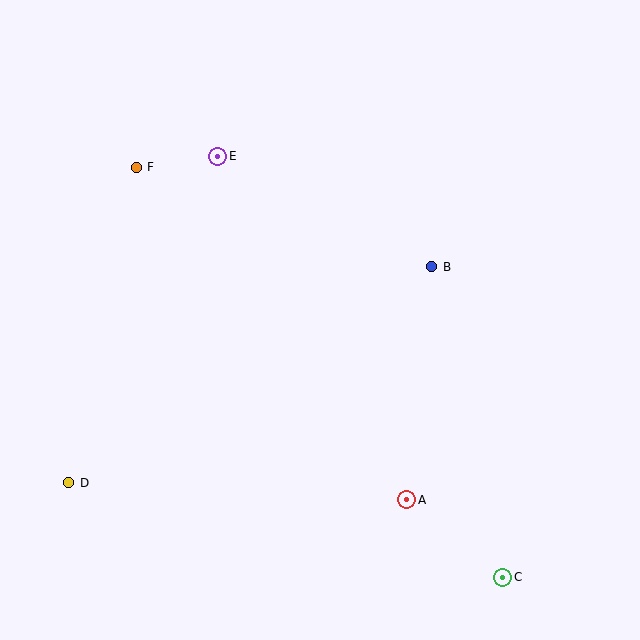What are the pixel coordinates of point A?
Point A is at (407, 500).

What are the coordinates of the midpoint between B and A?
The midpoint between B and A is at (419, 383).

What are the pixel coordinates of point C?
Point C is at (503, 577).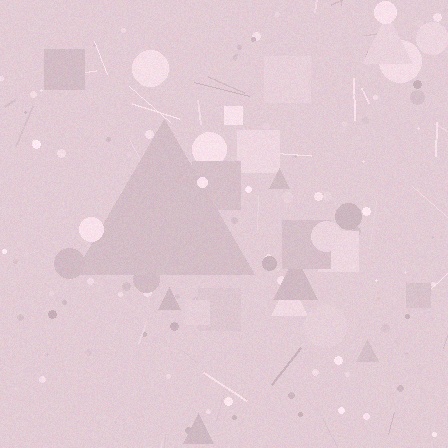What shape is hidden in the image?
A triangle is hidden in the image.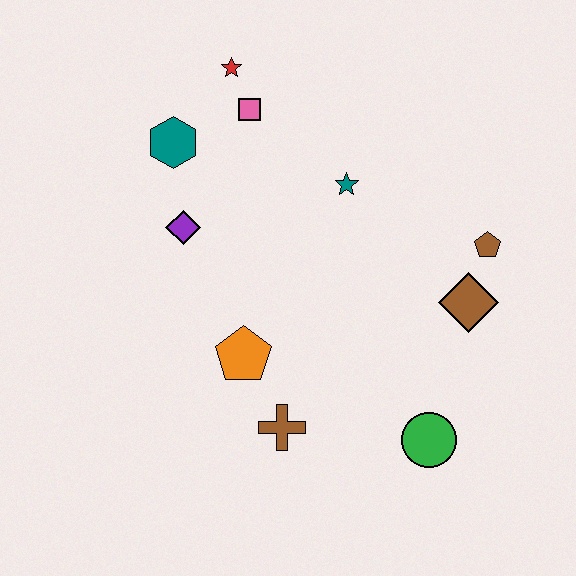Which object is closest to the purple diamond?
The teal hexagon is closest to the purple diamond.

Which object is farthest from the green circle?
The red star is farthest from the green circle.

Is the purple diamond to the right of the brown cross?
No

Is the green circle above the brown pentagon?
No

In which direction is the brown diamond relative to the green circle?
The brown diamond is above the green circle.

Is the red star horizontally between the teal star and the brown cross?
No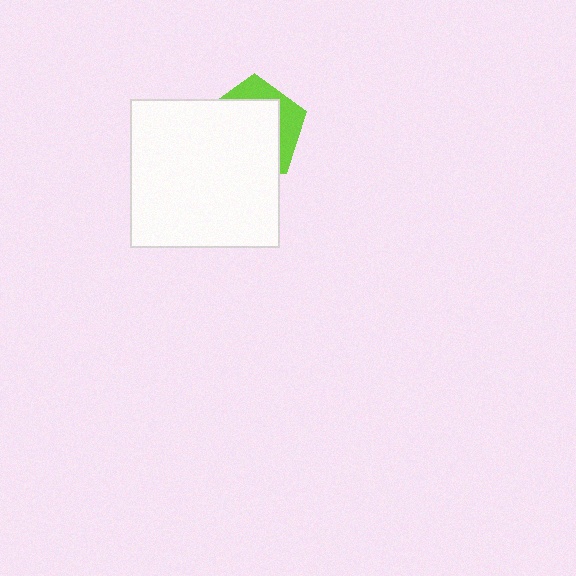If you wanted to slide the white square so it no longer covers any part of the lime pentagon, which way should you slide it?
Slide it toward the lower-left — that is the most direct way to separate the two shapes.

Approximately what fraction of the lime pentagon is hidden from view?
Roughly 69% of the lime pentagon is hidden behind the white square.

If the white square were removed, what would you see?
You would see the complete lime pentagon.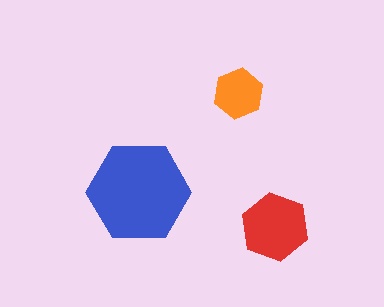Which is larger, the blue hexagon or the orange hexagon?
The blue one.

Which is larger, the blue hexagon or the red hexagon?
The blue one.